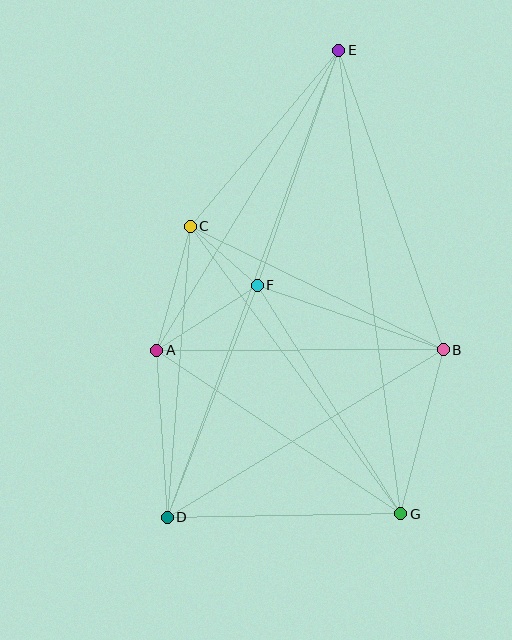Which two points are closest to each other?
Points C and F are closest to each other.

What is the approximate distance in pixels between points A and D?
The distance between A and D is approximately 168 pixels.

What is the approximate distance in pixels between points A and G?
The distance between A and G is approximately 294 pixels.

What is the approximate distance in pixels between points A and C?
The distance between A and C is approximately 128 pixels.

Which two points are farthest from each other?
Points D and E are farthest from each other.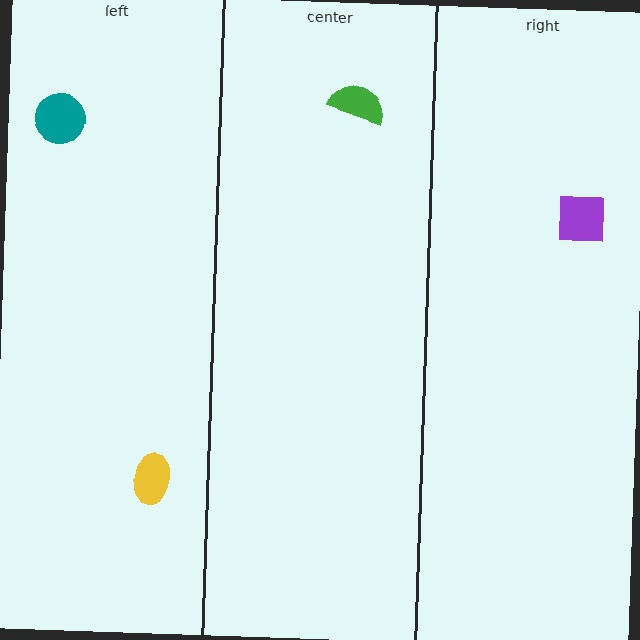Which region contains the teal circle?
The left region.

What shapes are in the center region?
The green semicircle.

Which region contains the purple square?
The right region.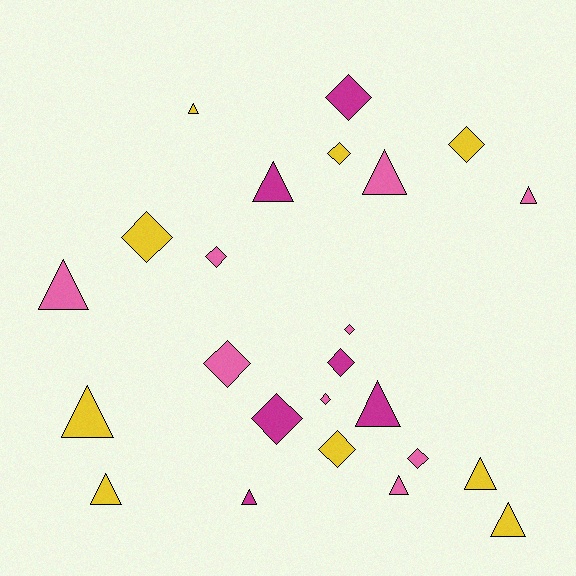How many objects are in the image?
There are 24 objects.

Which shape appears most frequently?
Diamond, with 12 objects.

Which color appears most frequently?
Yellow, with 9 objects.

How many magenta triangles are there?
There are 3 magenta triangles.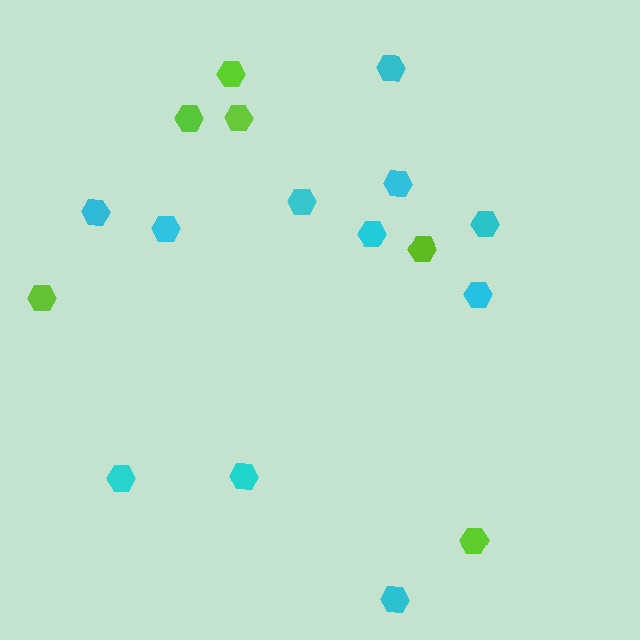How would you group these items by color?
There are 2 groups: one group of cyan hexagons (11) and one group of lime hexagons (6).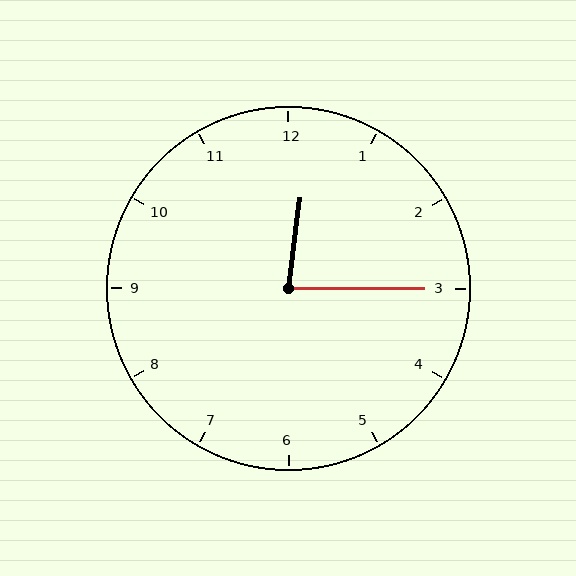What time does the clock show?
12:15.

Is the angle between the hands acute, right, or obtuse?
It is acute.